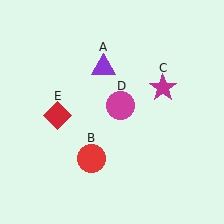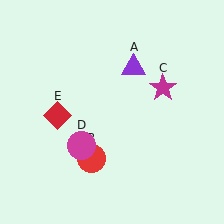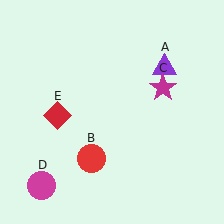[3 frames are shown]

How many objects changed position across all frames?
2 objects changed position: purple triangle (object A), magenta circle (object D).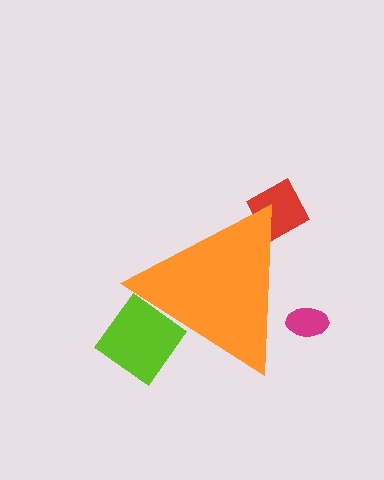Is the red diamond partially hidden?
Yes, the red diamond is partially hidden behind the orange triangle.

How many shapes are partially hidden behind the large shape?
3 shapes are partially hidden.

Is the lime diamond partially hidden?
Yes, the lime diamond is partially hidden behind the orange triangle.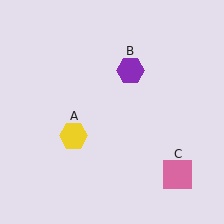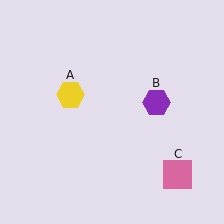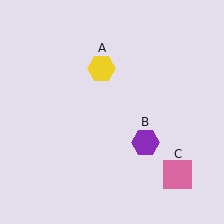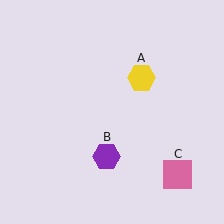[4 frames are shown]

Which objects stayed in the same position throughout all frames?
Pink square (object C) remained stationary.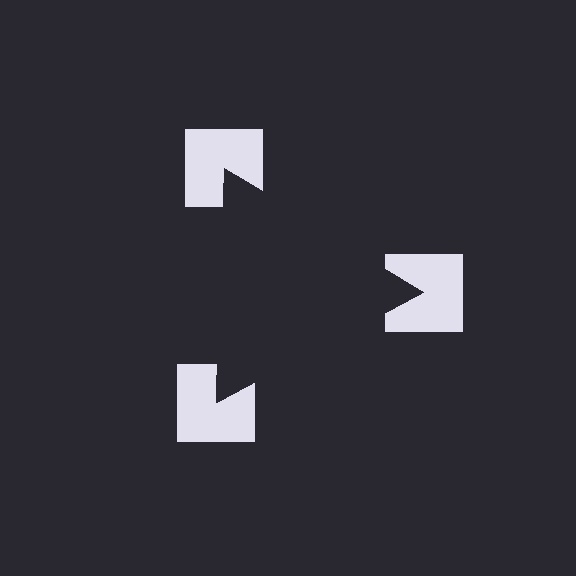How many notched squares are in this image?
There are 3 — one at each vertex of the illusory triangle.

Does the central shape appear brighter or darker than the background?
It typically appears slightly darker than the background, even though no actual brightness change is drawn.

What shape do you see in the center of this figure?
An illusory triangle — its edges are inferred from the aligned wedge cuts in the notched squares, not physically drawn.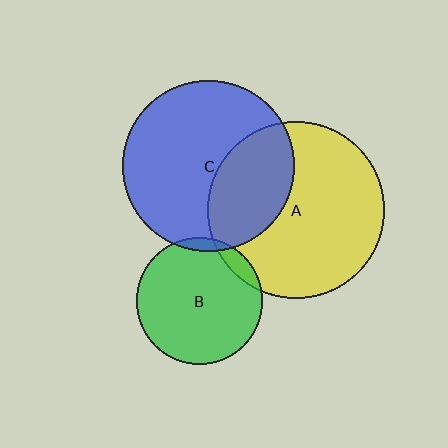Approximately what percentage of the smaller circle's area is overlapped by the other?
Approximately 5%.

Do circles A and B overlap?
Yes.